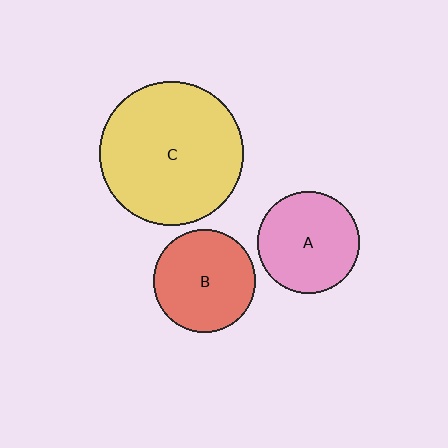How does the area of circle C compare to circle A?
Approximately 2.0 times.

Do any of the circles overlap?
No, none of the circles overlap.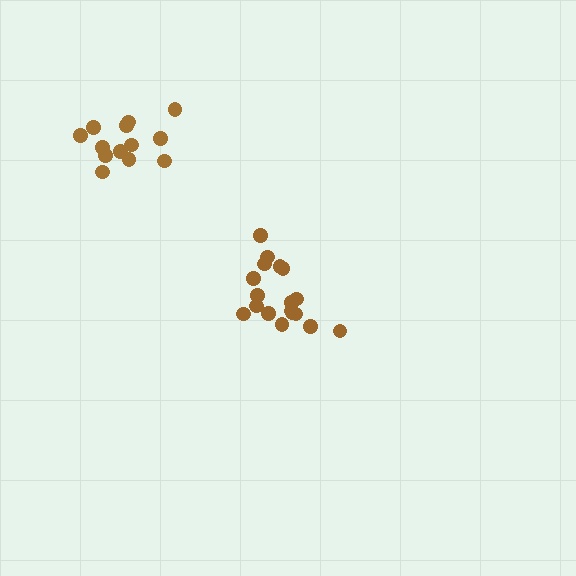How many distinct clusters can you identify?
There are 2 distinct clusters.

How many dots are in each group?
Group 1: 18 dots, Group 2: 13 dots (31 total).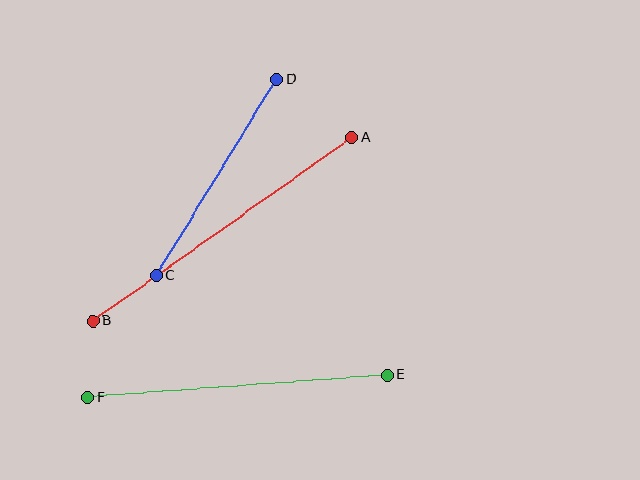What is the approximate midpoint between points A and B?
The midpoint is at approximately (222, 229) pixels.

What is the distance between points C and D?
The distance is approximately 230 pixels.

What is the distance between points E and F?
The distance is approximately 300 pixels.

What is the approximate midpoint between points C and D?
The midpoint is at approximately (216, 177) pixels.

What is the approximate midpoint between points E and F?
The midpoint is at approximately (237, 386) pixels.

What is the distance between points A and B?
The distance is approximately 317 pixels.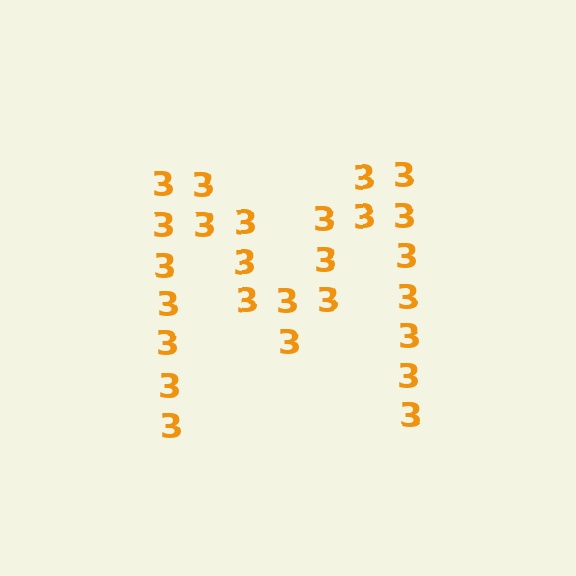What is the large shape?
The large shape is the letter M.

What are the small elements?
The small elements are digit 3's.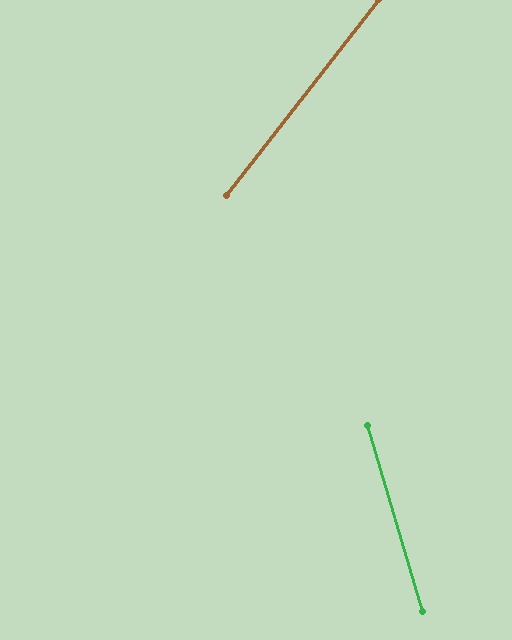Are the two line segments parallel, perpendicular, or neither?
Neither parallel nor perpendicular — they differ by about 54°.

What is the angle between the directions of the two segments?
Approximately 54 degrees.